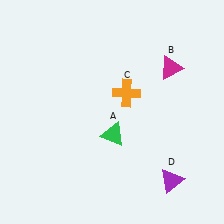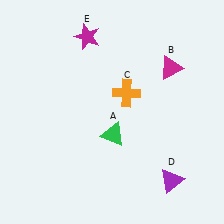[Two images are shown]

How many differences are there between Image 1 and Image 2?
There is 1 difference between the two images.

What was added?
A magenta star (E) was added in Image 2.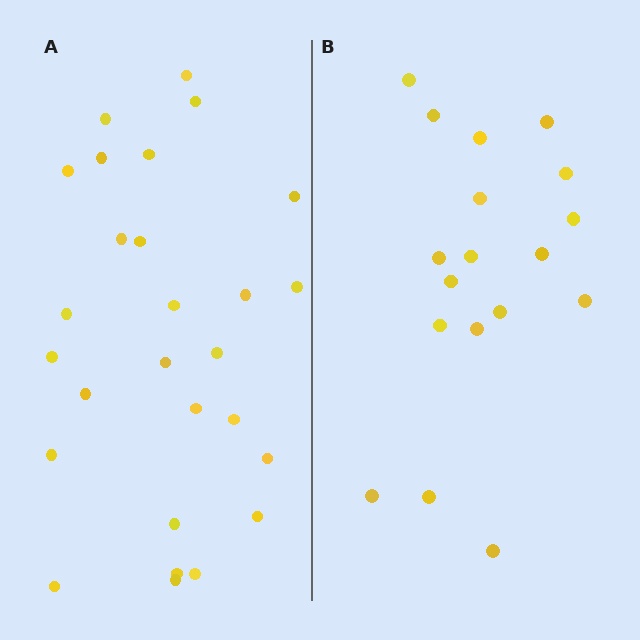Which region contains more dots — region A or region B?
Region A (the left region) has more dots.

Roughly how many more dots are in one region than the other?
Region A has roughly 8 or so more dots than region B.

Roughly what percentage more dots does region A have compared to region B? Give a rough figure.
About 50% more.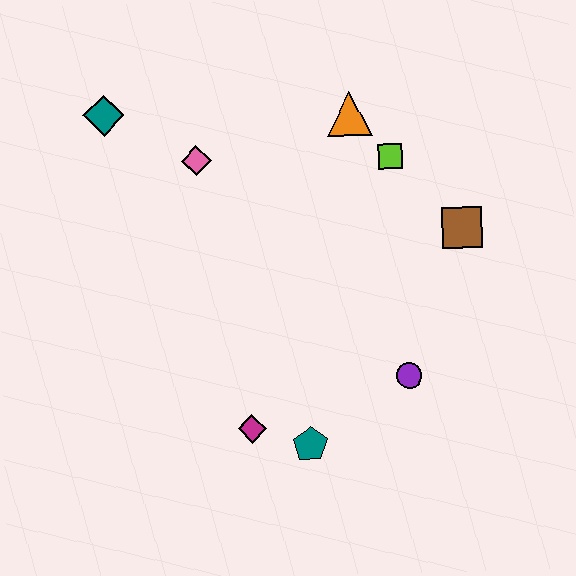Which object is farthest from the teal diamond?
The purple circle is farthest from the teal diamond.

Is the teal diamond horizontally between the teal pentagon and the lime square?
No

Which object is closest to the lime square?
The orange triangle is closest to the lime square.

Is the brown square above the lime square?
No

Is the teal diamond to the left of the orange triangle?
Yes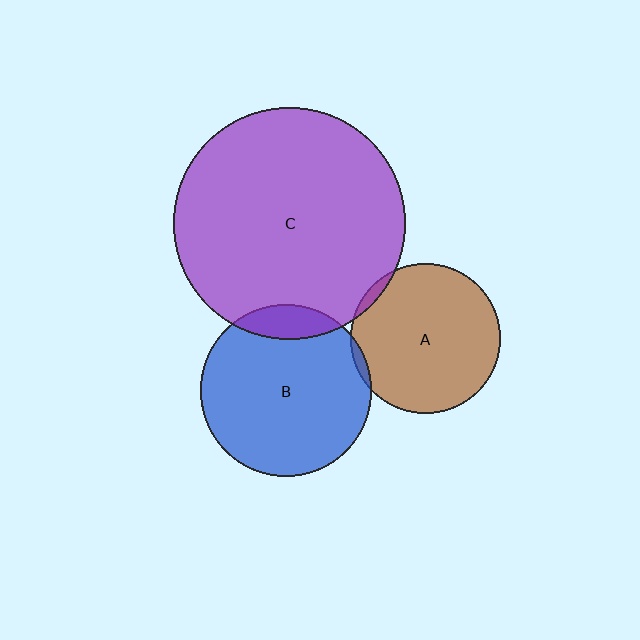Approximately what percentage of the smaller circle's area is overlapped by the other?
Approximately 5%.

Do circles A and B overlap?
Yes.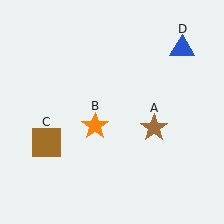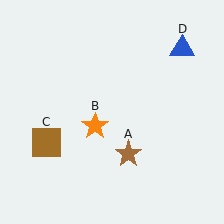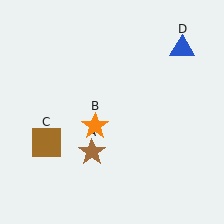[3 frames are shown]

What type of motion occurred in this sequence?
The brown star (object A) rotated clockwise around the center of the scene.